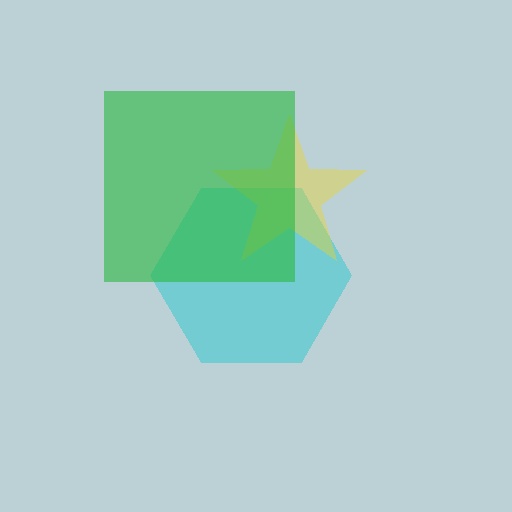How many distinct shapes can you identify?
There are 3 distinct shapes: a cyan hexagon, a yellow star, a green square.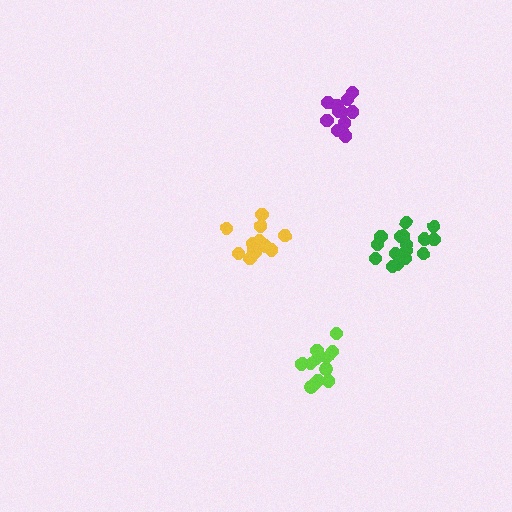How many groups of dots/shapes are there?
There are 4 groups.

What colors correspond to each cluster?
The clusters are colored: lime, green, yellow, purple.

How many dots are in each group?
Group 1: 12 dots, Group 2: 17 dots, Group 3: 13 dots, Group 4: 12 dots (54 total).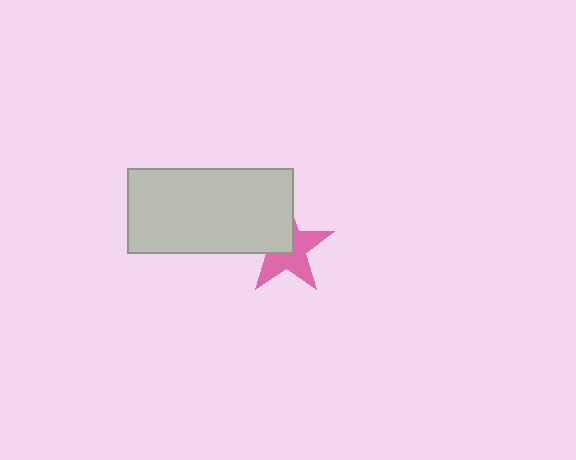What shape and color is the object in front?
The object in front is a light gray rectangle.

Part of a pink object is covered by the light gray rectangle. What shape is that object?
It is a star.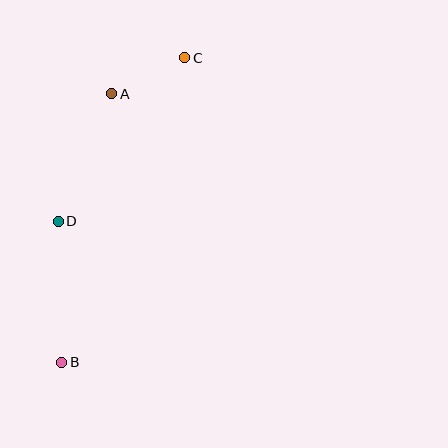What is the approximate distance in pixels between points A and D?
The distance between A and D is approximately 139 pixels.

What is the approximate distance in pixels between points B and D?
The distance between B and D is approximately 141 pixels.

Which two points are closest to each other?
Points A and C are closest to each other.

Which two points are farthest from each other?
Points B and C are farthest from each other.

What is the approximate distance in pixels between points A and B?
The distance between A and B is approximately 273 pixels.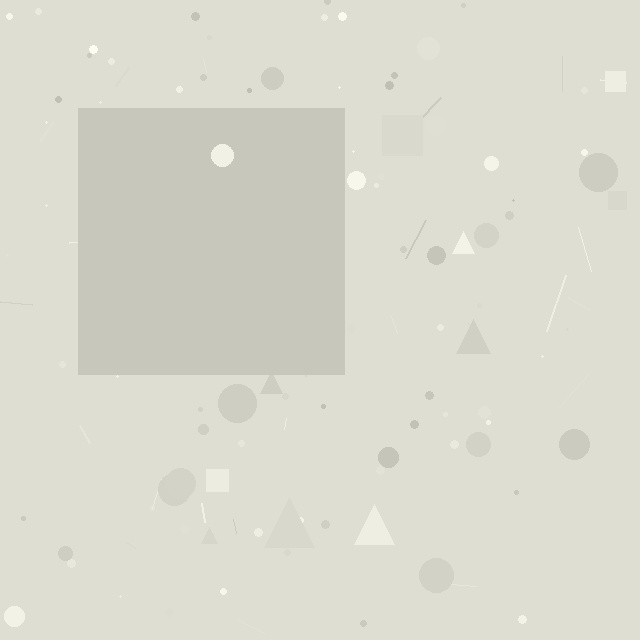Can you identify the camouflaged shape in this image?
The camouflaged shape is a square.